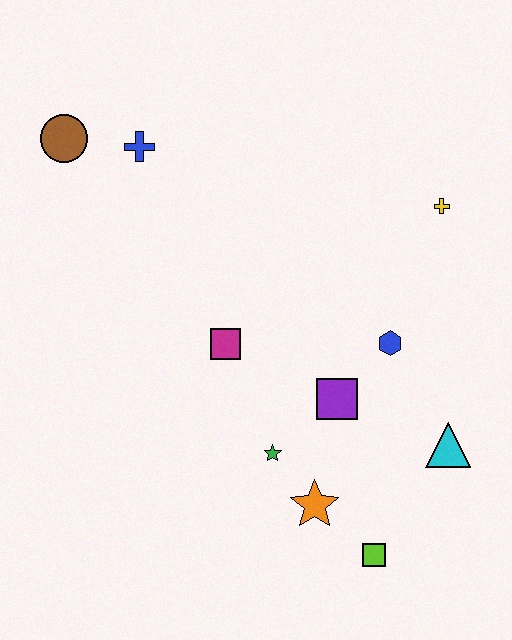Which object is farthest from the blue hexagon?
The brown circle is farthest from the blue hexagon.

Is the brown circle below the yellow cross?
No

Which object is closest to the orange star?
The green star is closest to the orange star.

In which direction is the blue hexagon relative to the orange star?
The blue hexagon is above the orange star.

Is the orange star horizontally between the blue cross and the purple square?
Yes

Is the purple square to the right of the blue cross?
Yes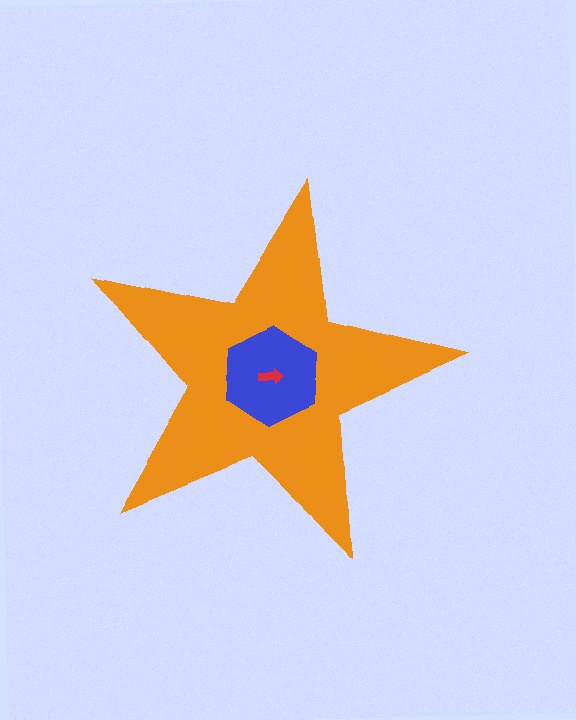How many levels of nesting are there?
3.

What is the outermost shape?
The orange star.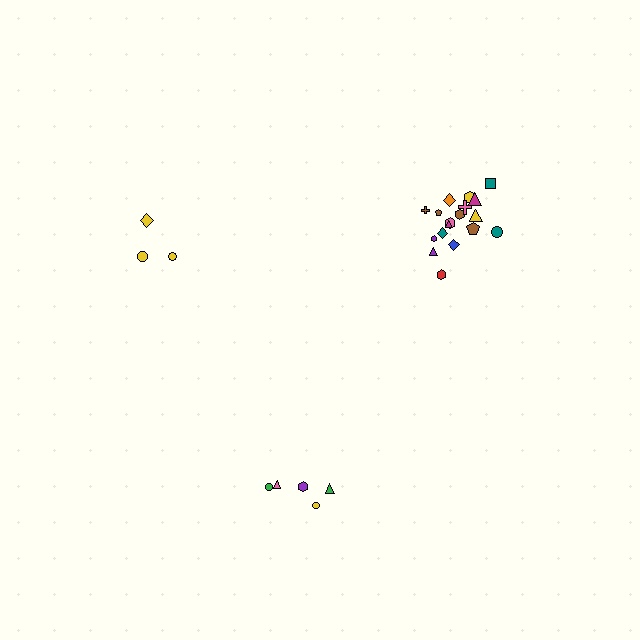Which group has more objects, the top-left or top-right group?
The top-right group.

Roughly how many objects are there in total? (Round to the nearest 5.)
Roughly 25 objects in total.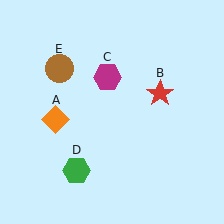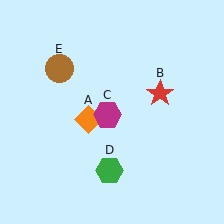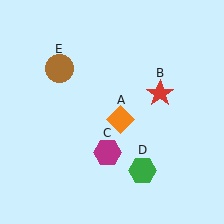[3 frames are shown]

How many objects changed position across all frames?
3 objects changed position: orange diamond (object A), magenta hexagon (object C), green hexagon (object D).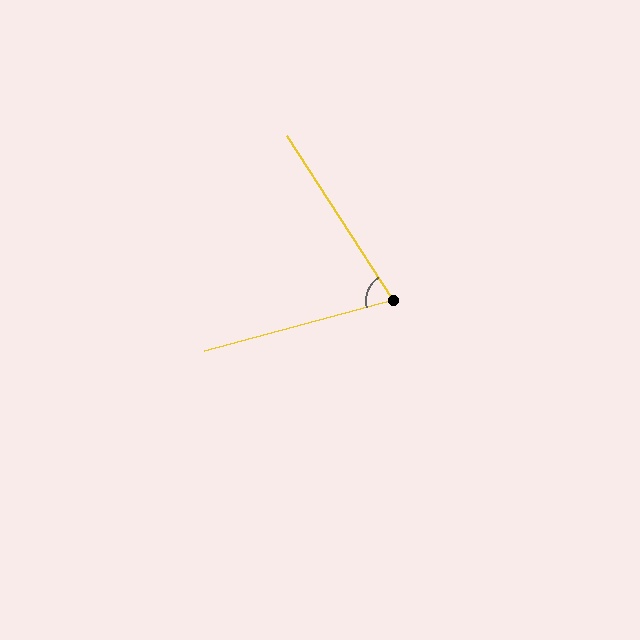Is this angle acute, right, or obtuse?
It is acute.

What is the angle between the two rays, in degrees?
Approximately 72 degrees.